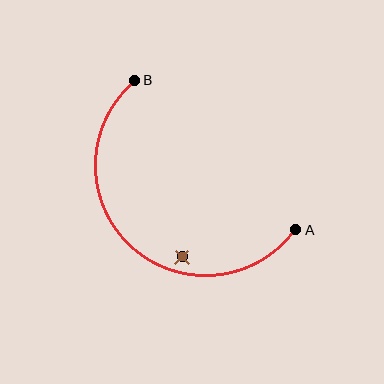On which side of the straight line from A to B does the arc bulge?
The arc bulges below and to the left of the straight line connecting A and B.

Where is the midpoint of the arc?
The arc midpoint is the point on the curve farthest from the straight line joining A and B. It sits below and to the left of that line.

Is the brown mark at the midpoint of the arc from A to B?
No — the brown mark does not lie on the arc at all. It sits slightly inside the curve.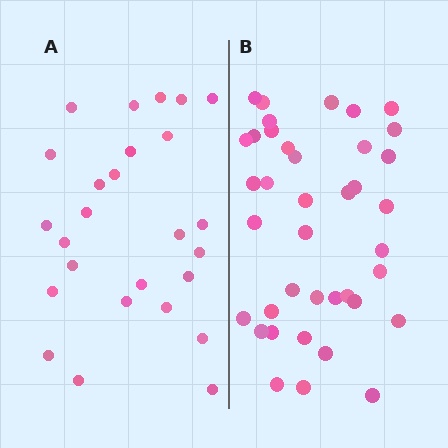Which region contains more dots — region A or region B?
Region B (the right region) has more dots.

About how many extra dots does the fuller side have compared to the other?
Region B has approximately 15 more dots than region A.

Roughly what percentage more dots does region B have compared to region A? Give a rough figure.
About 50% more.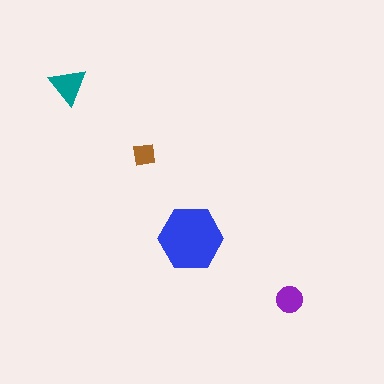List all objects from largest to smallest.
The blue hexagon, the teal triangle, the purple circle, the brown square.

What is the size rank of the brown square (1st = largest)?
4th.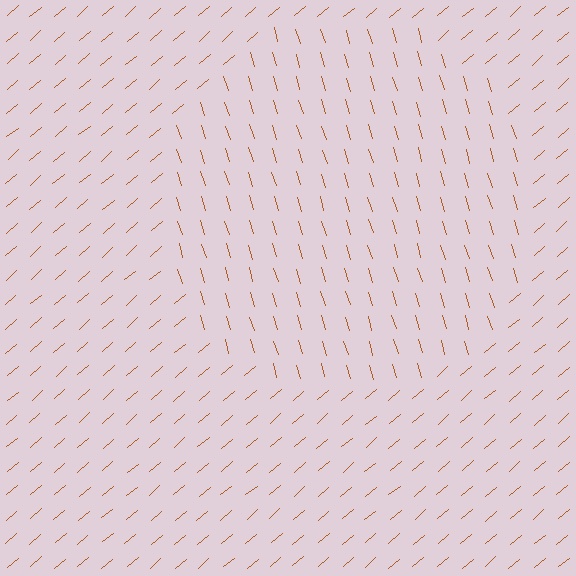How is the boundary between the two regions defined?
The boundary is defined purely by a change in line orientation (approximately 66 degrees difference). All lines are the same color and thickness.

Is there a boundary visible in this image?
Yes, there is a texture boundary formed by a change in line orientation.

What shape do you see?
I see a circle.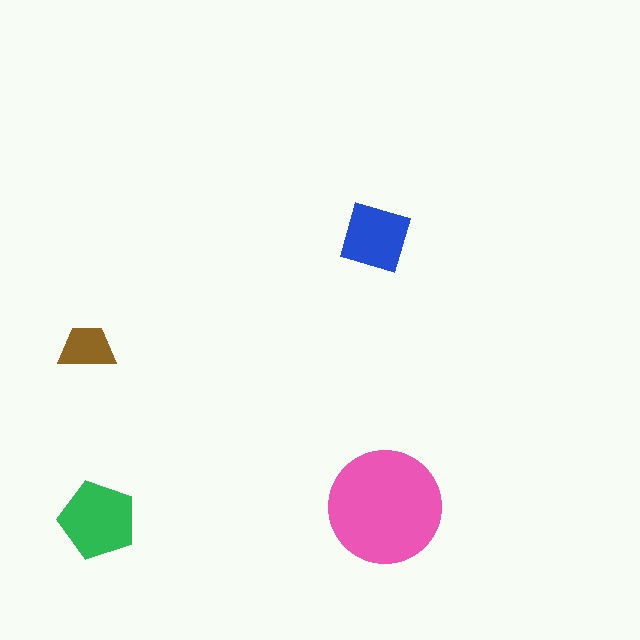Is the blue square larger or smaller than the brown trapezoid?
Larger.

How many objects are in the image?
There are 4 objects in the image.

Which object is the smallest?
The brown trapezoid.